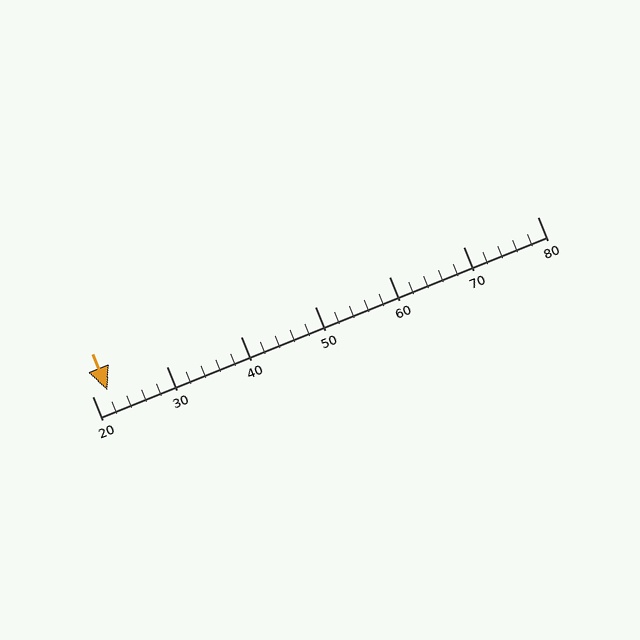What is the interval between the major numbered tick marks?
The major tick marks are spaced 10 units apart.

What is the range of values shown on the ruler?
The ruler shows values from 20 to 80.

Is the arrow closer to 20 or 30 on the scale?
The arrow is closer to 20.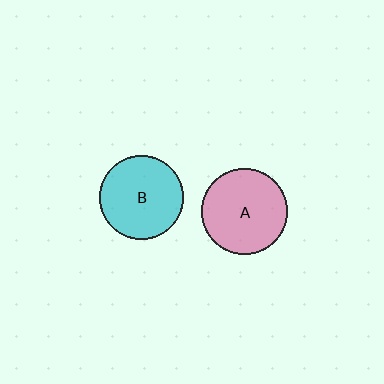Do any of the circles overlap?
No, none of the circles overlap.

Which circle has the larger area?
Circle A (pink).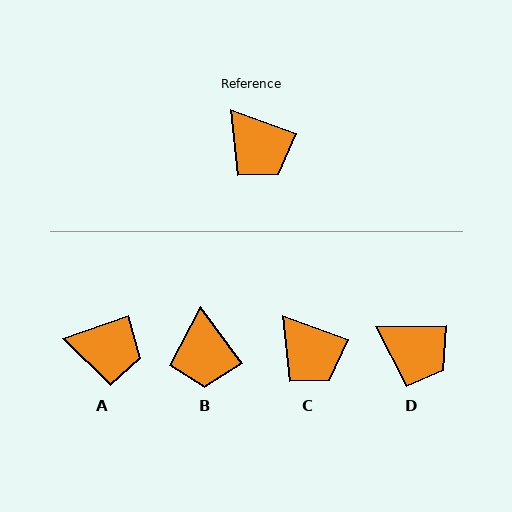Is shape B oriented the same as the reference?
No, it is off by about 34 degrees.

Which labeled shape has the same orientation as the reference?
C.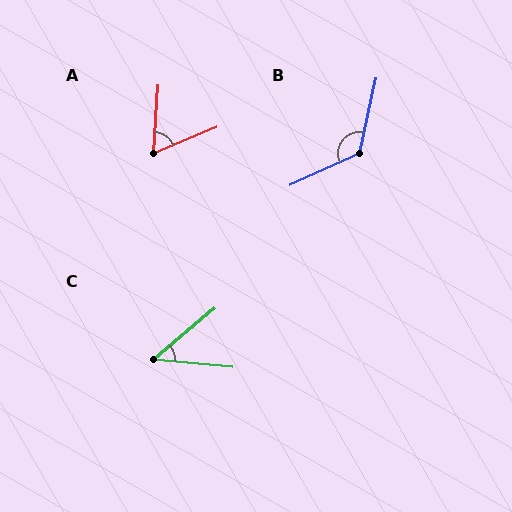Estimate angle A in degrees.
Approximately 63 degrees.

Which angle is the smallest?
C, at approximately 45 degrees.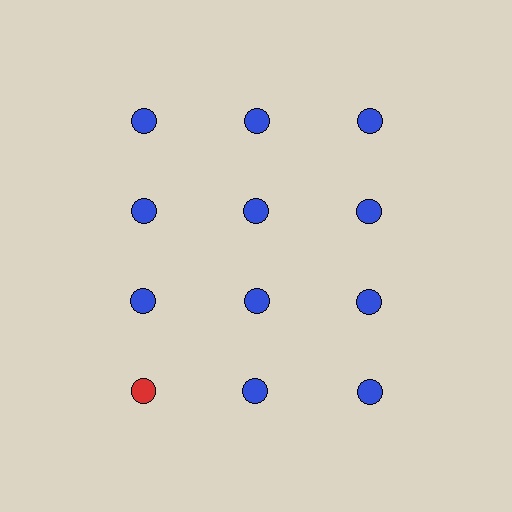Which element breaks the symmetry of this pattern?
The red circle in the fourth row, leftmost column breaks the symmetry. All other shapes are blue circles.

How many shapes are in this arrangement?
There are 12 shapes arranged in a grid pattern.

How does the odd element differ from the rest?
It has a different color: red instead of blue.